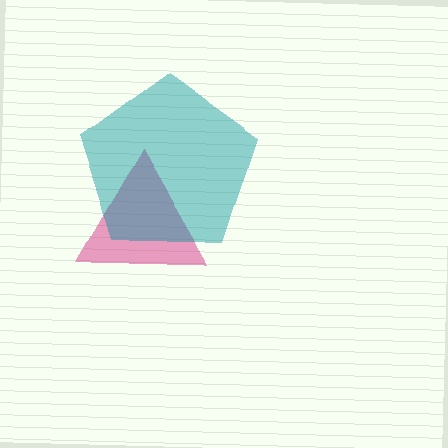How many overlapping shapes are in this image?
There are 2 overlapping shapes in the image.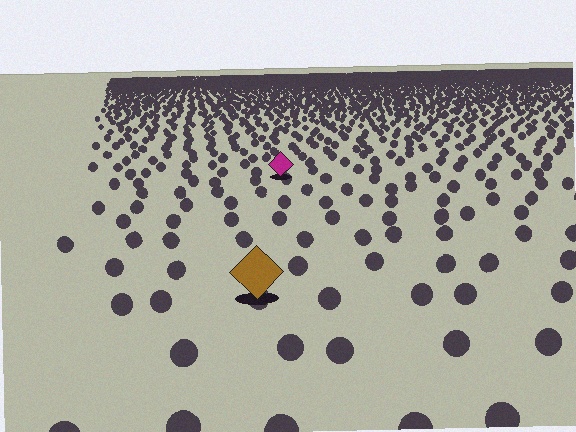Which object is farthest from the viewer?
The magenta diamond is farthest from the viewer. It appears smaller and the ground texture around it is denser.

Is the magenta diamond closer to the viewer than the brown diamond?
No. The brown diamond is closer — you can tell from the texture gradient: the ground texture is coarser near it.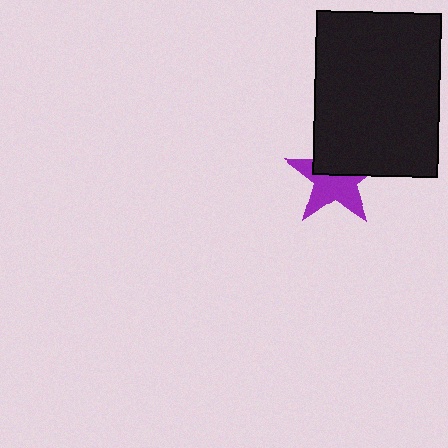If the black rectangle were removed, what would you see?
You would see the complete purple star.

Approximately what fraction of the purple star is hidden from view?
Roughly 44% of the purple star is hidden behind the black rectangle.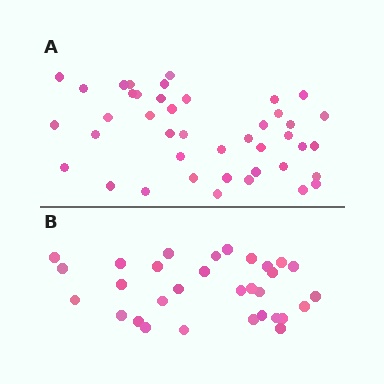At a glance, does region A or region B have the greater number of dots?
Region A (the top region) has more dots.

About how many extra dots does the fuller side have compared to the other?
Region A has roughly 12 or so more dots than region B.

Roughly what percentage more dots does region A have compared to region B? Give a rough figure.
About 35% more.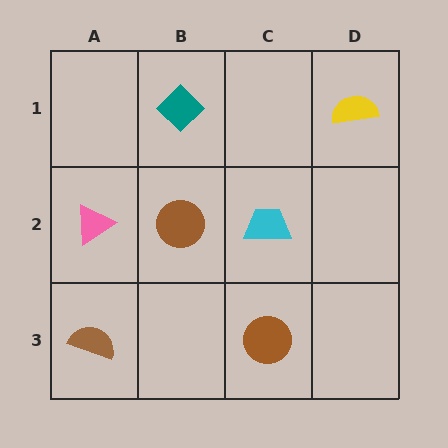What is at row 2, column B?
A brown circle.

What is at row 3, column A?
A brown semicircle.